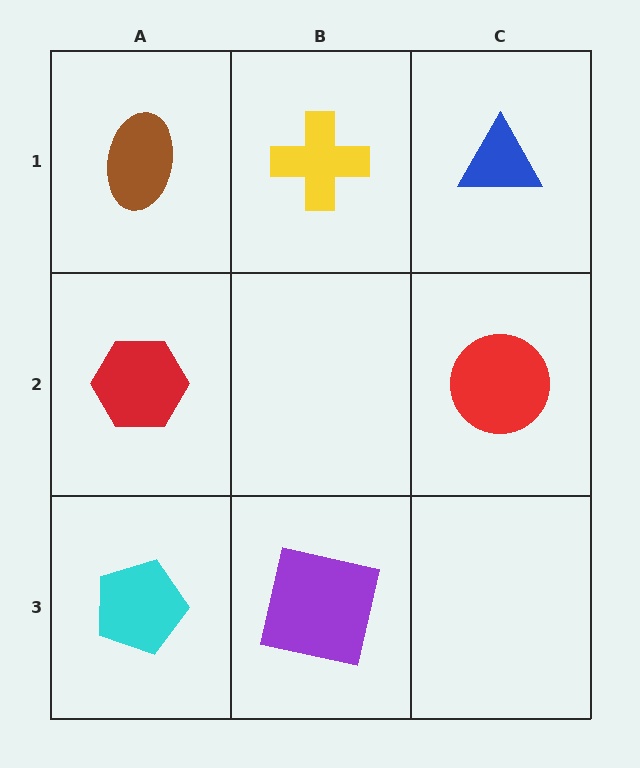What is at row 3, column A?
A cyan pentagon.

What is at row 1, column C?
A blue triangle.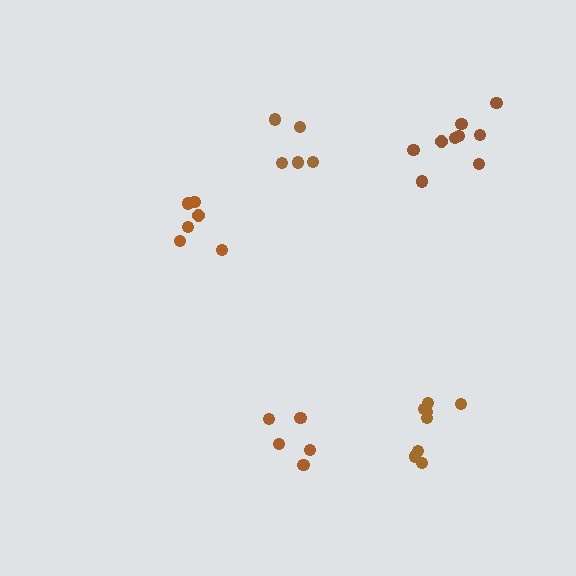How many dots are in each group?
Group 1: 8 dots, Group 2: 5 dots, Group 3: 9 dots, Group 4: 5 dots, Group 5: 6 dots (33 total).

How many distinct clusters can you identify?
There are 5 distinct clusters.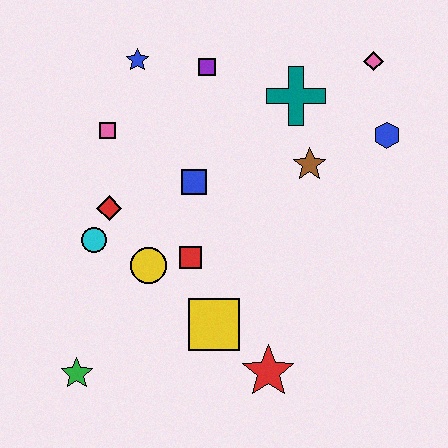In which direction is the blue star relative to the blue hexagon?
The blue star is to the left of the blue hexagon.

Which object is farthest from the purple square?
The green star is farthest from the purple square.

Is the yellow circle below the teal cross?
Yes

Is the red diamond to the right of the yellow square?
No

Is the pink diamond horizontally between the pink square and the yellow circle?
No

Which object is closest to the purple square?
The blue star is closest to the purple square.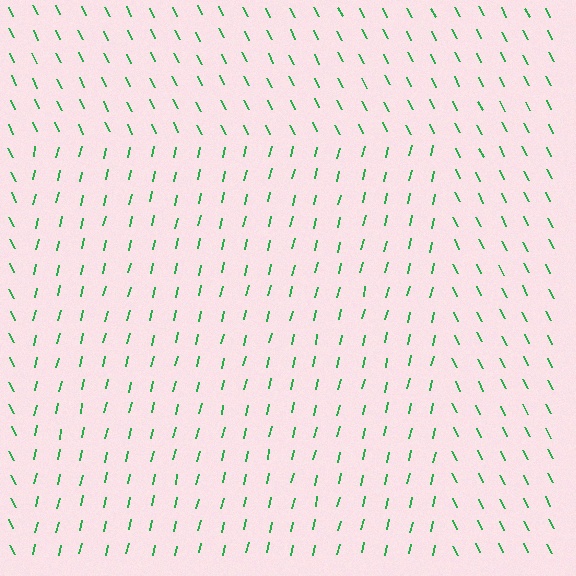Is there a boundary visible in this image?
Yes, there is a texture boundary formed by a change in line orientation.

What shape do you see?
I see a rectangle.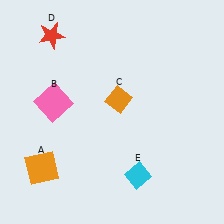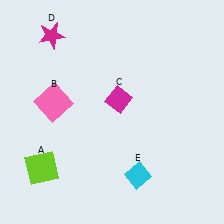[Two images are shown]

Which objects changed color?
A changed from orange to lime. C changed from orange to magenta. D changed from red to magenta.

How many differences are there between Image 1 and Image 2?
There are 3 differences between the two images.